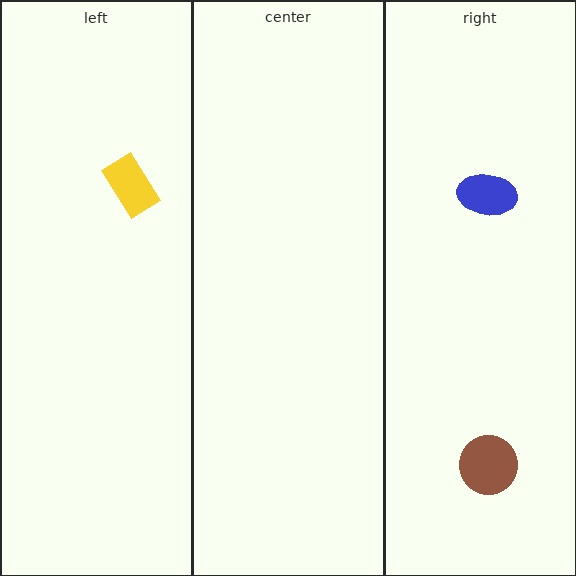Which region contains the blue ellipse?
The right region.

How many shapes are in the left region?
1.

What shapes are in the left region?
The yellow rectangle.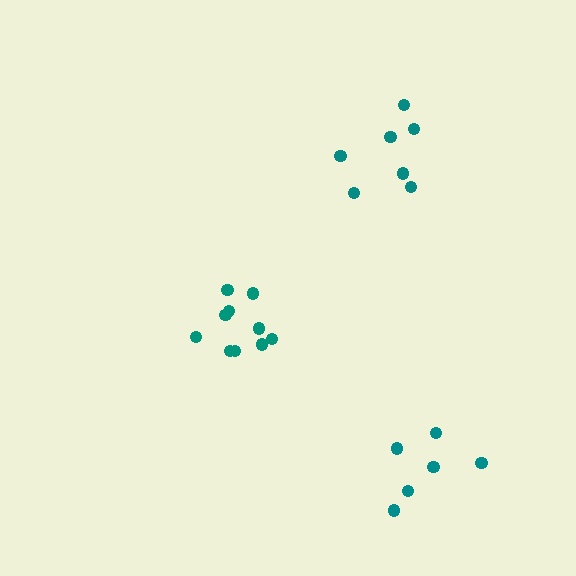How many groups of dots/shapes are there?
There are 3 groups.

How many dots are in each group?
Group 1: 10 dots, Group 2: 6 dots, Group 3: 7 dots (23 total).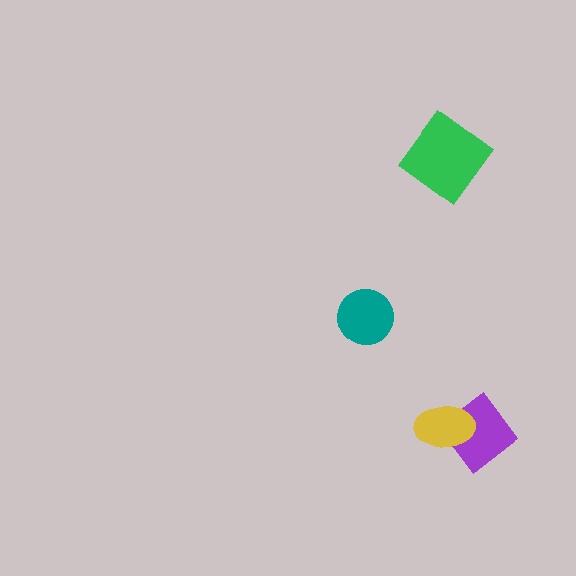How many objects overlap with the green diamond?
0 objects overlap with the green diamond.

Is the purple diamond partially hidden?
Yes, it is partially covered by another shape.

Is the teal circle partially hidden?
No, no other shape covers it.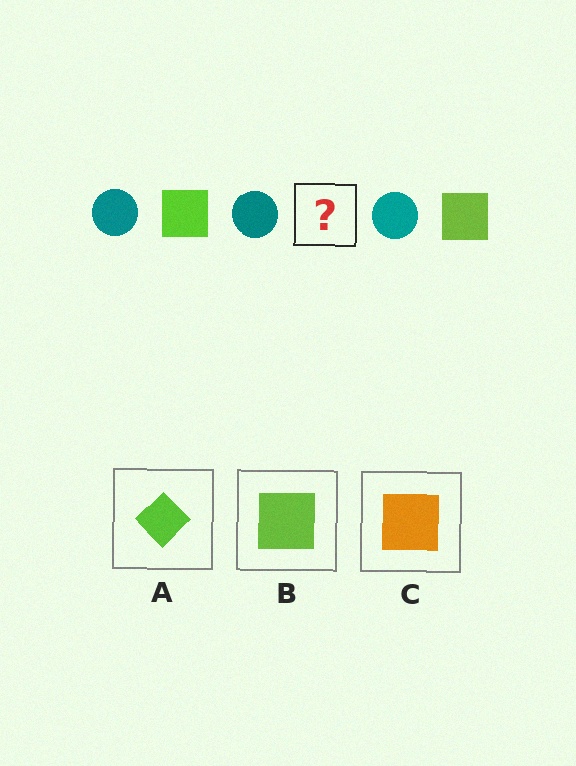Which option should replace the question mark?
Option B.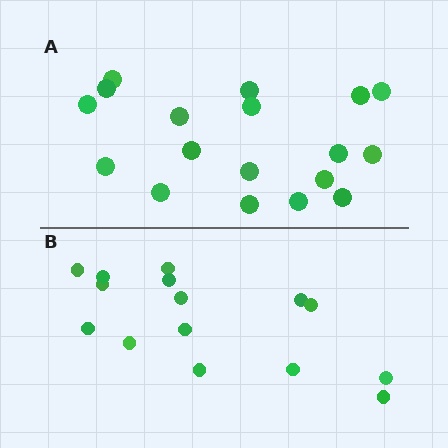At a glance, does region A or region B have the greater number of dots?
Region A (the top region) has more dots.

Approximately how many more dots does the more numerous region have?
Region A has just a few more — roughly 2 or 3 more dots than region B.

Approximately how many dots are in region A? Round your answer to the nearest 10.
About 20 dots. (The exact count is 18, which rounds to 20.)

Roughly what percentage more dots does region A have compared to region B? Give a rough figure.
About 20% more.